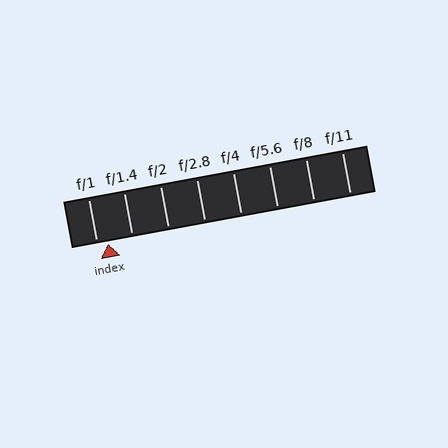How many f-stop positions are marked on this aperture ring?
There are 8 f-stop positions marked.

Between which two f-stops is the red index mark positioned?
The index mark is between f/1 and f/1.4.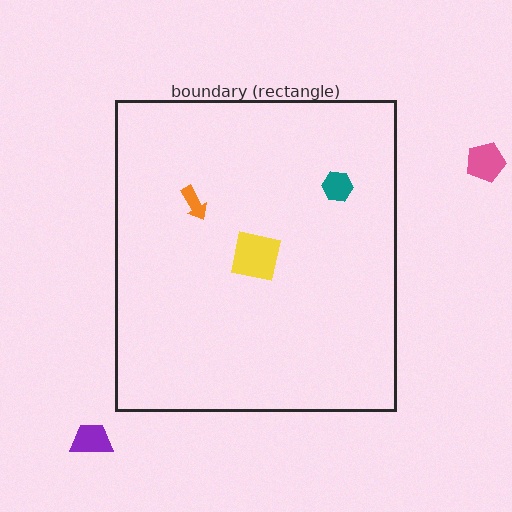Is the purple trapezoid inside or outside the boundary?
Outside.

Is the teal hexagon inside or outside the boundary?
Inside.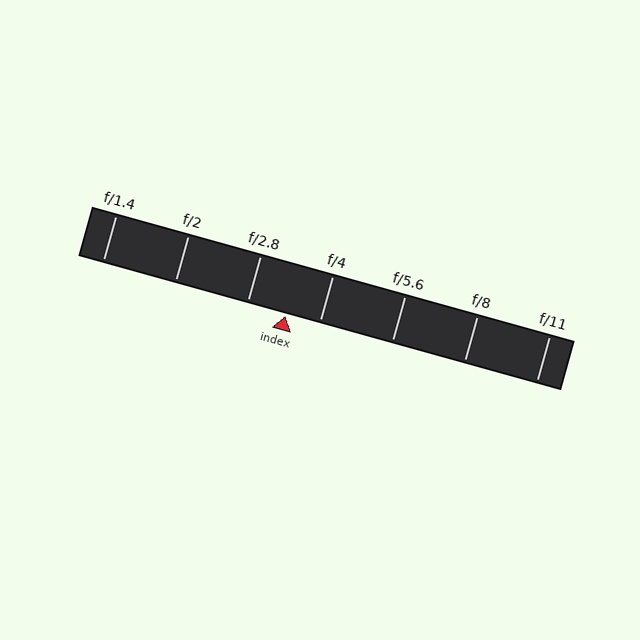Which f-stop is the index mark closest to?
The index mark is closest to f/4.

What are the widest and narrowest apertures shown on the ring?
The widest aperture shown is f/1.4 and the narrowest is f/11.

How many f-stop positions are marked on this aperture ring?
There are 7 f-stop positions marked.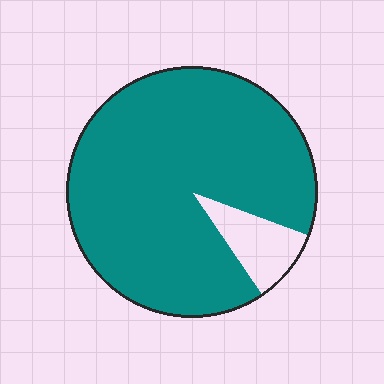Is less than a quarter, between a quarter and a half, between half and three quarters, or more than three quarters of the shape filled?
More than three quarters.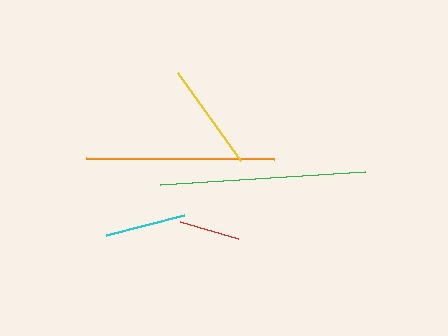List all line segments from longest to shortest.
From longest to shortest: green, orange, yellow, cyan, red.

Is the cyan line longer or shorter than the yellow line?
The yellow line is longer than the cyan line.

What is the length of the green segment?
The green segment is approximately 205 pixels long.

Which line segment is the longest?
The green line is the longest at approximately 205 pixels.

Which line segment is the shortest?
The red line is the shortest at approximately 61 pixels.